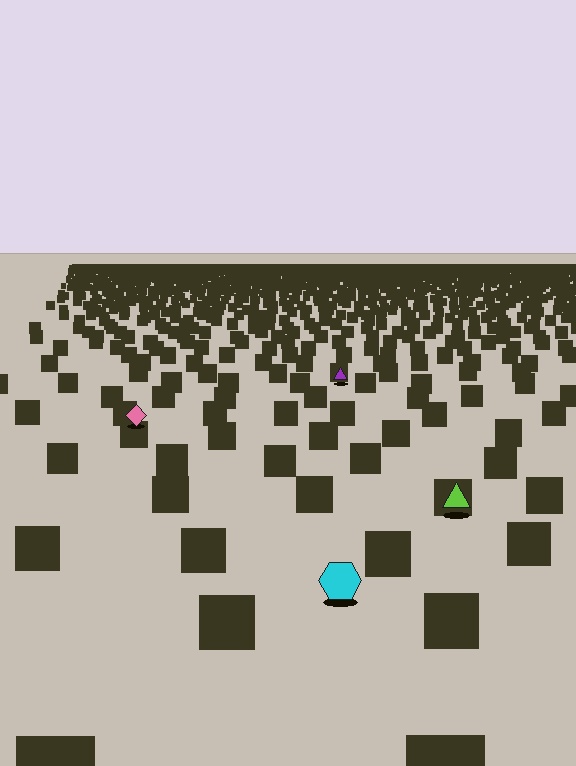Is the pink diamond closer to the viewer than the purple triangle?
Yes. The pink diamond is closer — you can tell from the texture gradient: the ground texture is coarser near it.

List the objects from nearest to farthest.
From nearest to farthest: the cyan hexagon, the lime triangle, the pink diamond, the purple triangle.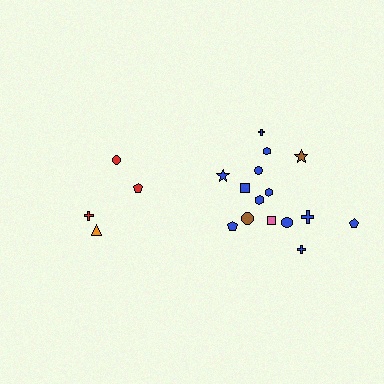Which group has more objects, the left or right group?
The right group.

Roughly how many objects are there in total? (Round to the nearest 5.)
Roughly 20 objects in total.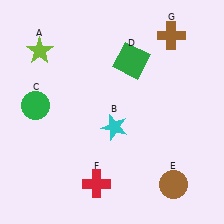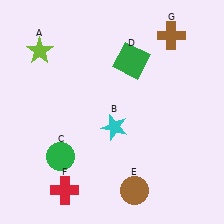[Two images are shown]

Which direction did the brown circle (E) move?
The brown circle (E) moved left.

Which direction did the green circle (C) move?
The green circle (C) moved down.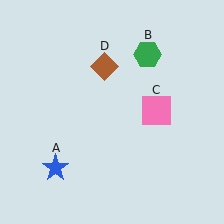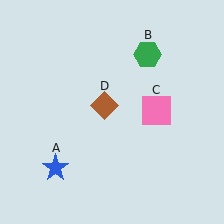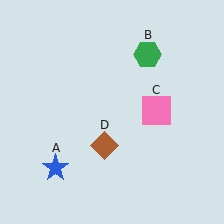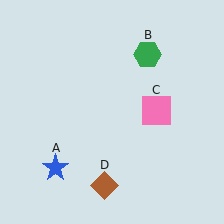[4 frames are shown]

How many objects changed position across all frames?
1 object changed position: brown diamond (object D).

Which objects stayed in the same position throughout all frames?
Blue star (object A) and green hexagon (object B) and pink square (object C) remained stationary.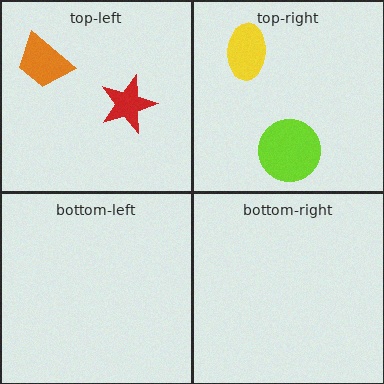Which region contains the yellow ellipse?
The top-right region.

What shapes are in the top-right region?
The lime circle, the yellow ellipse.